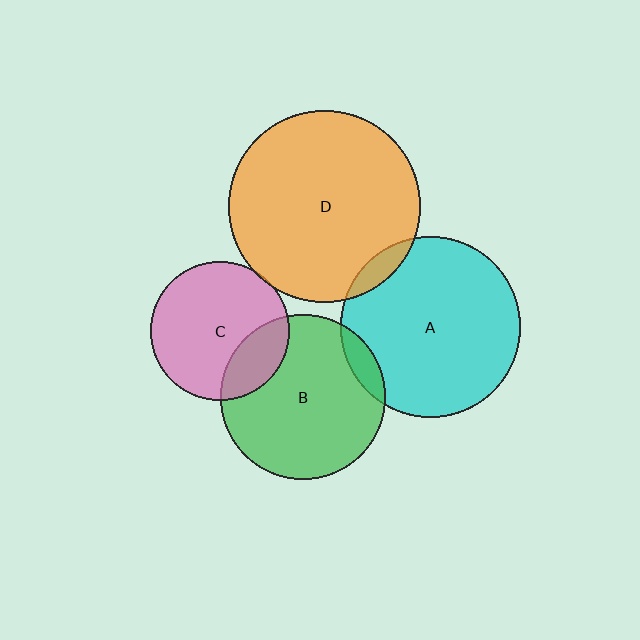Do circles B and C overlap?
Yes.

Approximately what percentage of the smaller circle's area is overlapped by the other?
Approximately 20%.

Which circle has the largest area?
Circle D (orange).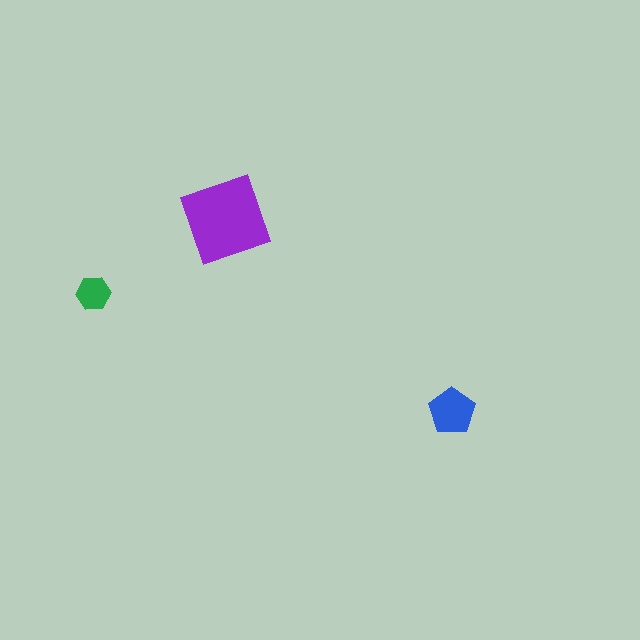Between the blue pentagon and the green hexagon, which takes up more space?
The blue pentagon.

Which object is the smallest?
The green hexagon.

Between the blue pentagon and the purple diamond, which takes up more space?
The purple diamond.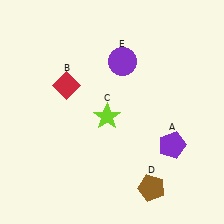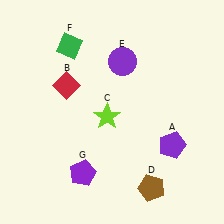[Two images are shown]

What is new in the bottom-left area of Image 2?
A purple pentagon (G) was added in the bottom-left area of Image 2.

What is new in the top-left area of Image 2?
A green diamond (F) was added in the top-left area of Image 2.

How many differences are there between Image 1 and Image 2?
There are 2 differences between the two images.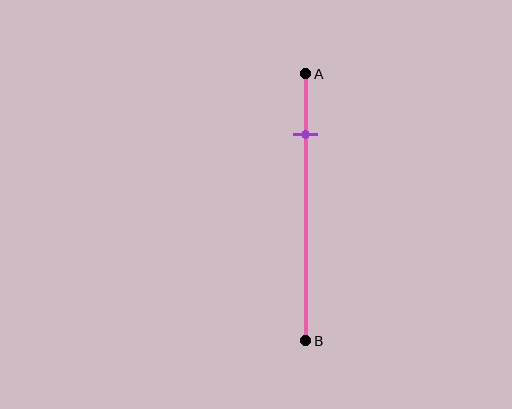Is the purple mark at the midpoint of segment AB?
No, the mark is at about 25% from A, not at the 50% midpoint.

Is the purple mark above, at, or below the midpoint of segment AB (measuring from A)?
The purple mark is above the midpoint of segment AB.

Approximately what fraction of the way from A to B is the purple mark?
The purple mark is approximately 25% of the way from A to B.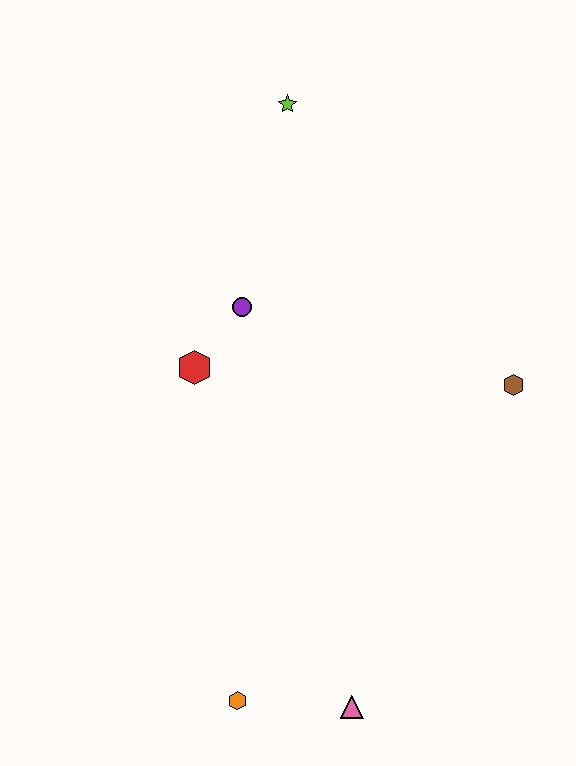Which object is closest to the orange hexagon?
The pink triangle is closest to the orange hexagon.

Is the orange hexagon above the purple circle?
No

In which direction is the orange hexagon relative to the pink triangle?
The orange hexagon is to the left of the pink triangle.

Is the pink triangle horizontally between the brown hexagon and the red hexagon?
Yes